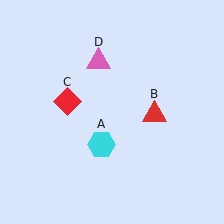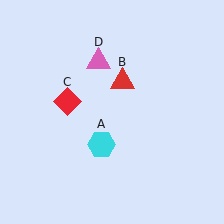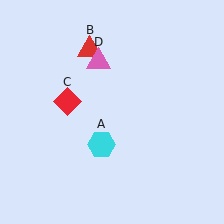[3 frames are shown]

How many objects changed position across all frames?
1 object changed position: red triangle (object B).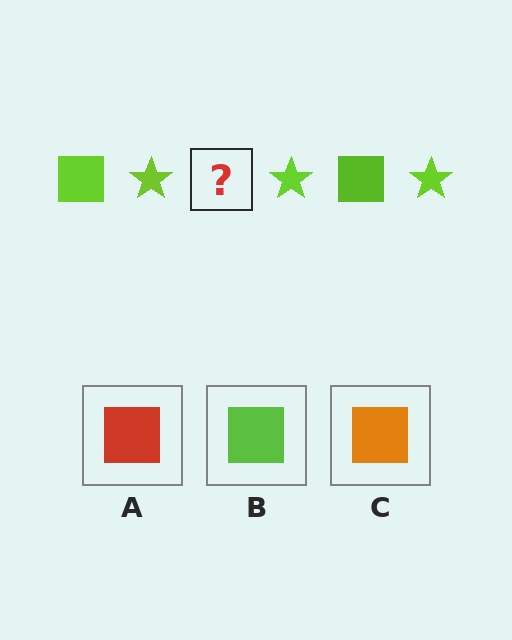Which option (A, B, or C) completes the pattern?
B.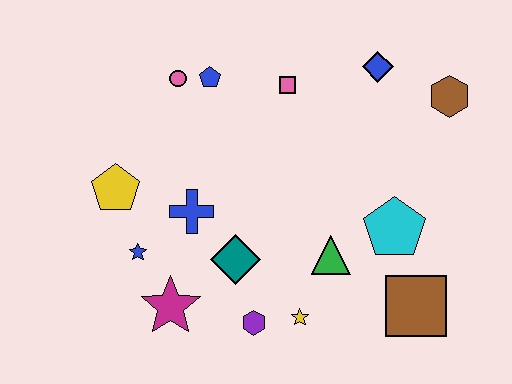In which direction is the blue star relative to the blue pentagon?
The blue star is below the blue pentagon.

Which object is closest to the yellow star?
The purple hexagon is closest to the yellow star.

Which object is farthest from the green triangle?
The pink circle is farthest from the green triangle.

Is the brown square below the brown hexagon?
Yes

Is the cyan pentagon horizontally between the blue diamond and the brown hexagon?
Yes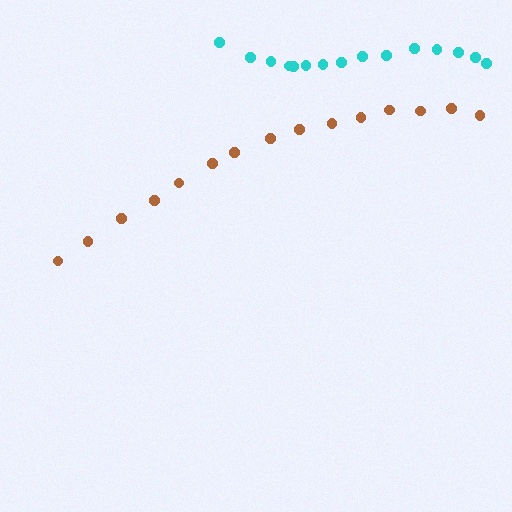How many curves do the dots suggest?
There are 2 distinct paths.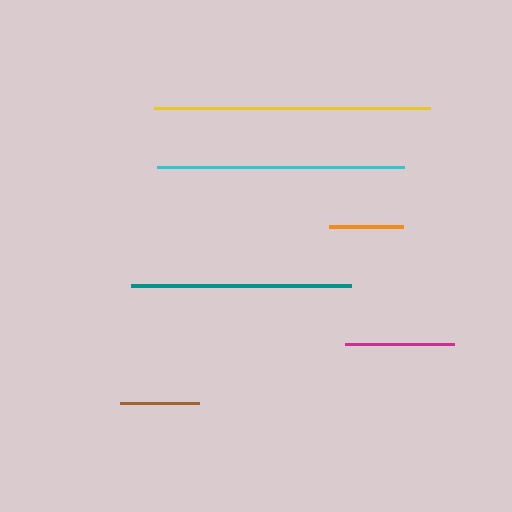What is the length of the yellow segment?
The yellow segment is approximately 276 pixels long.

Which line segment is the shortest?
The orange line is the shortest at approximately 73 pixels.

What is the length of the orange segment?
The orange segment is approximately 73 pixels long.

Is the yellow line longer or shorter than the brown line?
The yellow line is longer than the brown line.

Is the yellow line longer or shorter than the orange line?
The yellow line is longer than the orange line.